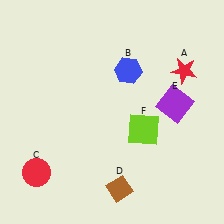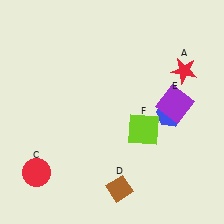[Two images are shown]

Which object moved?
The blue hexagon (B) moved down.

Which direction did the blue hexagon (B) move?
The blue hexagon (B) moved down.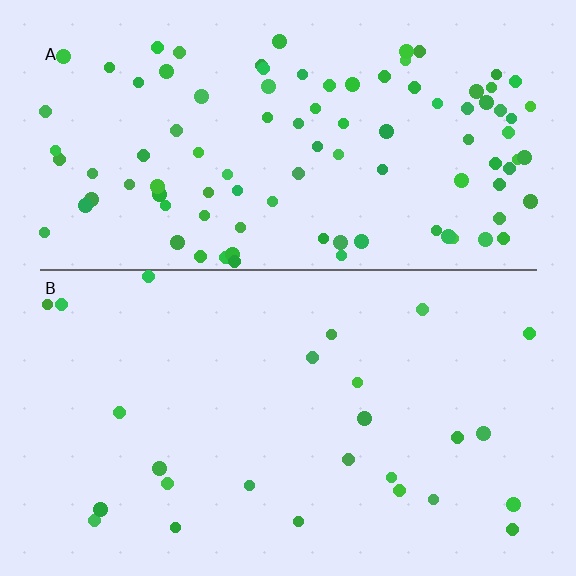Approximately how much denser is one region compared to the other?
Approximately 3.8× — region A over region B.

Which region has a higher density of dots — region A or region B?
A (the top).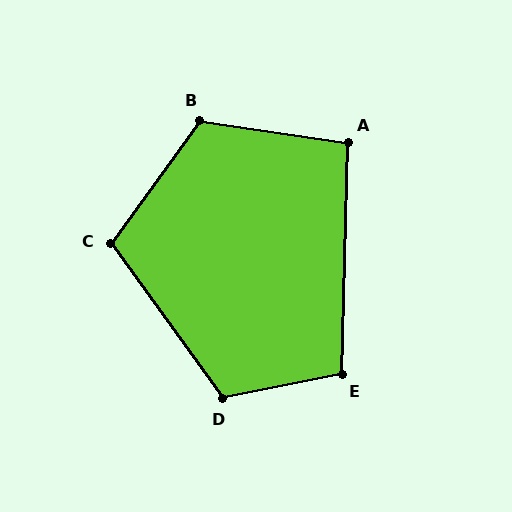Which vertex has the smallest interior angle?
A, at approximately 97 degrees.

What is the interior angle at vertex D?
Approximately 115 degrees (obtuse).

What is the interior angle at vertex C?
Approximately 108 degrees (obtuse).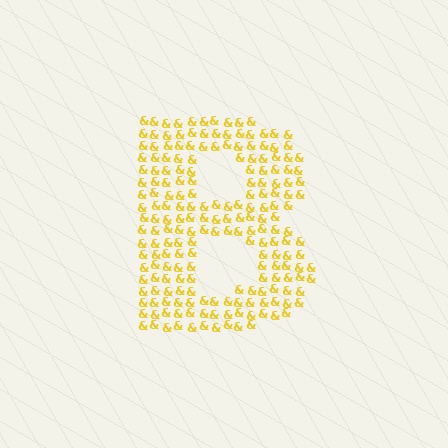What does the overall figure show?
The overall figure shows the letter B.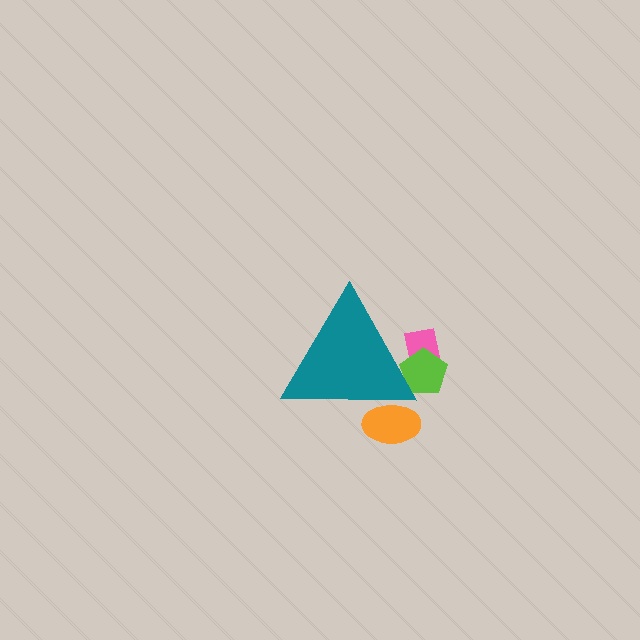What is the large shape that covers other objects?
A teal triangle.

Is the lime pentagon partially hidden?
Yes, the lime pentagon is partially hidden behind the teal triangle.